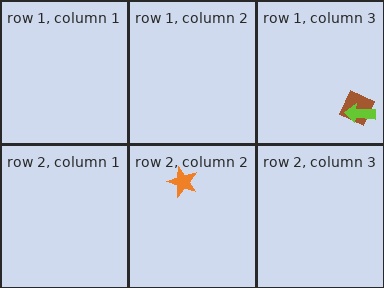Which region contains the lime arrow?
The row 1, column 3 region.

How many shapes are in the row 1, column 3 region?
2.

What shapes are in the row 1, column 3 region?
The brown square, the lime arrow.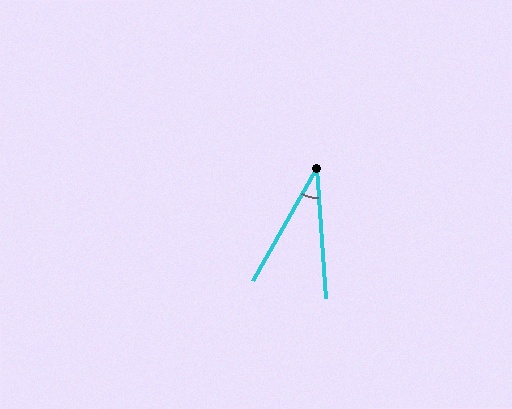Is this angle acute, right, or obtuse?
It is acute.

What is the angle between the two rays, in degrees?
Approximately 33 degrees.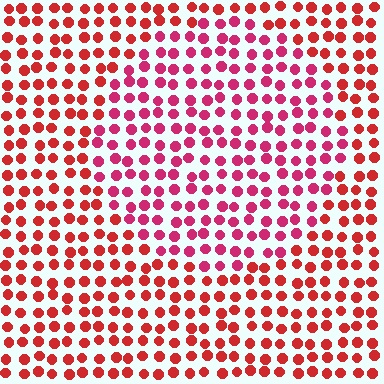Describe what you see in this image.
The image is filled with small red elements in a uniform arrangement. A circle-shaped region is visible where the elements are tinted to a slightly different hue, forming a subtle color boundary.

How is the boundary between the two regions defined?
The boundary is defined purely by a slight shift in hue (about 25 degrees). Spacing, size, and orientation are identical on both sides.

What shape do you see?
I see a circle.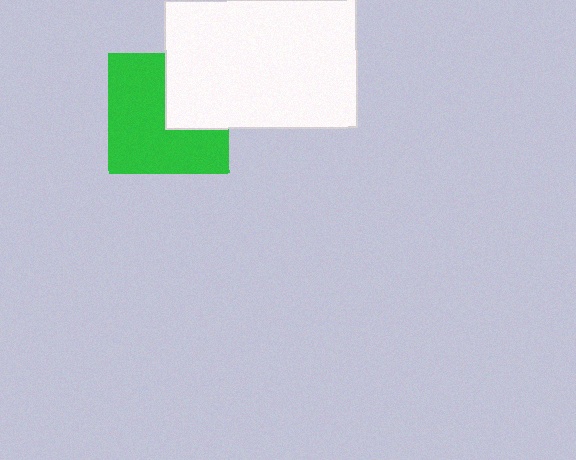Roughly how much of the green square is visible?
Most of it is visible (roughly 66%).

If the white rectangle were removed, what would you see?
You would see the complete green square.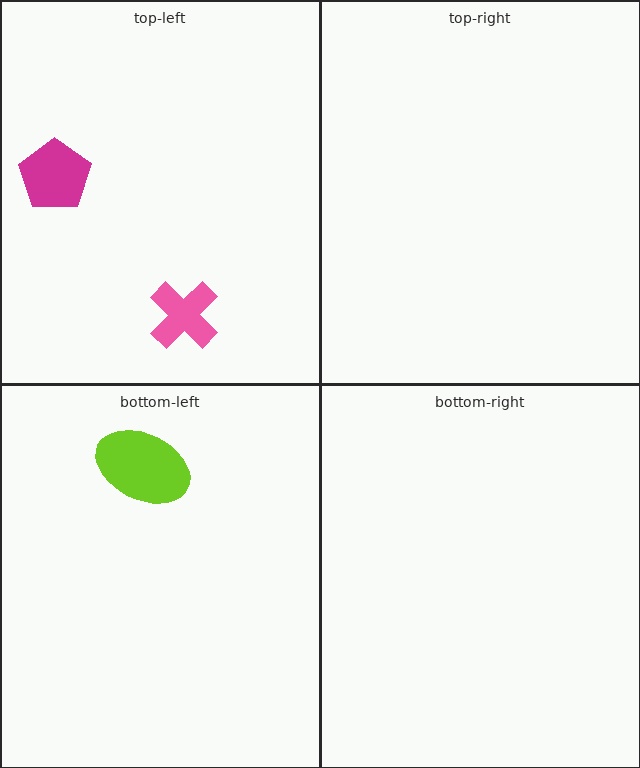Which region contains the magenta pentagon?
The top-left region.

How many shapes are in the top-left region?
2.